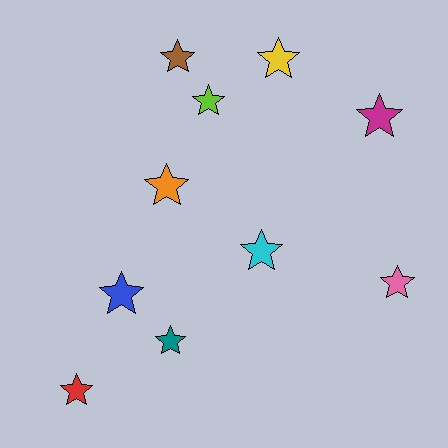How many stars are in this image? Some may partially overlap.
There are 10 stars.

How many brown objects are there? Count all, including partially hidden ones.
There is 1 brown object.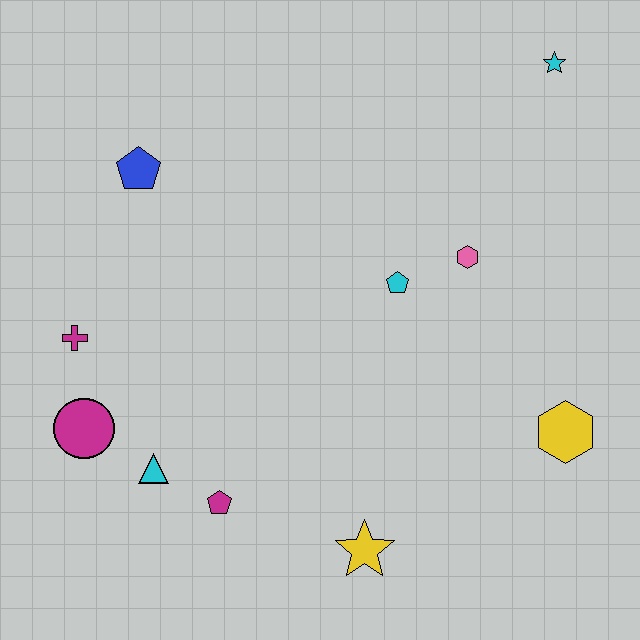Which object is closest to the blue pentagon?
The magenta cross is closest to the blue pentagon.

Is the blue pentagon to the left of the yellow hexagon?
Yes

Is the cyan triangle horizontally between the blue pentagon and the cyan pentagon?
Yes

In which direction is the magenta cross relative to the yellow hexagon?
The magenta cross is to the left of the yellow hexagon.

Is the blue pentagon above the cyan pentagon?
Yes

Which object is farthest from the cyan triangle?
The cyan star is farthest from the cyan triangle.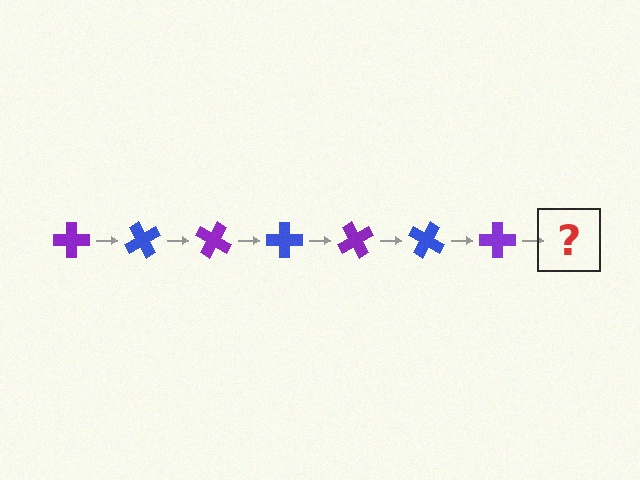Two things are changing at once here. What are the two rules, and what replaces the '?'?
The two rules are that it rotates 60 degrees each step and the color cycles through purple and blue. The '?' should be a blue cross, rotated 420 degrees from the start.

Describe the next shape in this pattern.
It should be a blue cross, rotated 420 degrees from the start.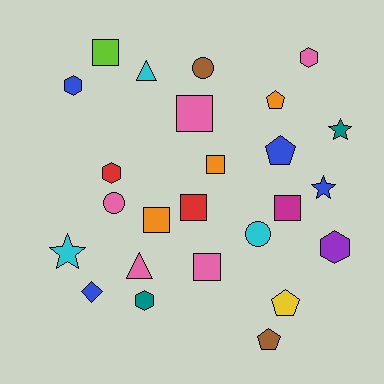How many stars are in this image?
There are 3 stars.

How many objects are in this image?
There are 25 objects.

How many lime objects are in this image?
There is 1 lime object.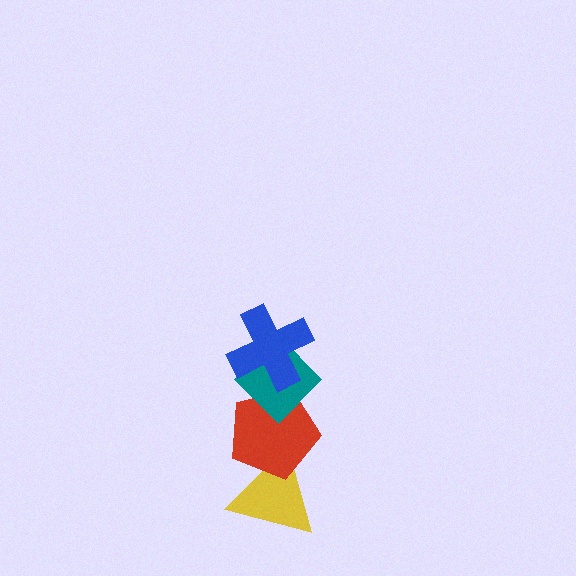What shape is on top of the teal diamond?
The blue cross is on top of the teal diamond.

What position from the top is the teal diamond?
The teal diamond is 2nd from the top.